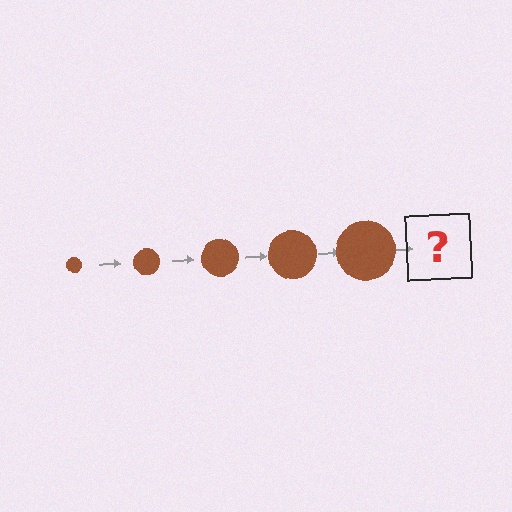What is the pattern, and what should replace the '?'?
The pattern is that the circle gets progressively larger each step. The '?' should be a brown circle, larger than the previous one.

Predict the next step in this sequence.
The next step is a brown circle, larger than the previous one.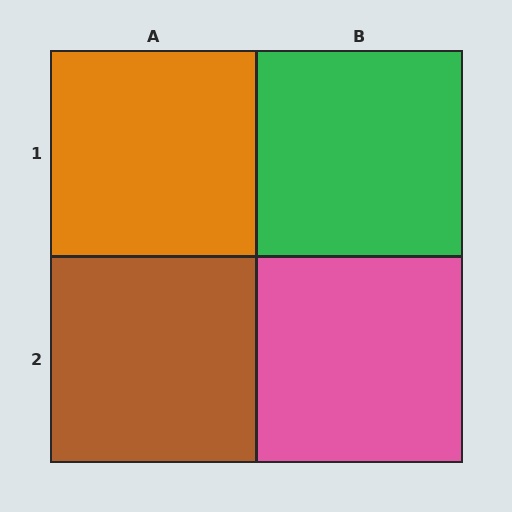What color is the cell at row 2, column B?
Pink.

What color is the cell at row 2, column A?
Brown.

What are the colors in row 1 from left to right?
Orange, green.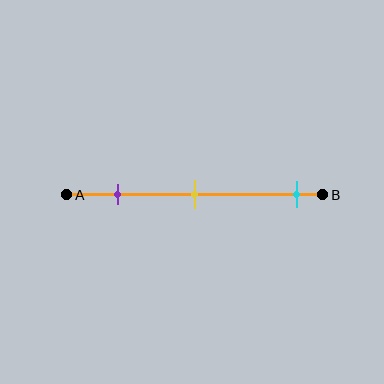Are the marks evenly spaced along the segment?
No, the marks are not evenly spaced.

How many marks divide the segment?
There are 3 marks dividing the segment.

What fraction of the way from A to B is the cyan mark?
The cyan mark is approximately 90% (0.9) of the way from A to B.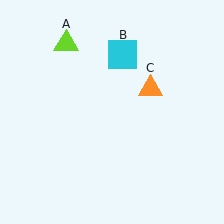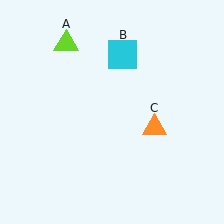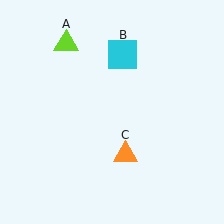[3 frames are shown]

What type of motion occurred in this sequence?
The orange triangle (object C) rotated clockwise around the center of the scene.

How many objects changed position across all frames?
1 object changed position: orange triangle (object C).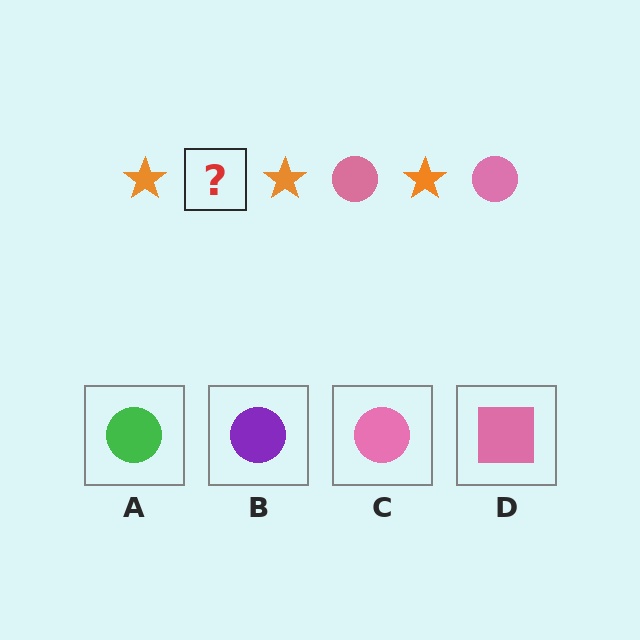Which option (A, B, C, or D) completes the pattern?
C.